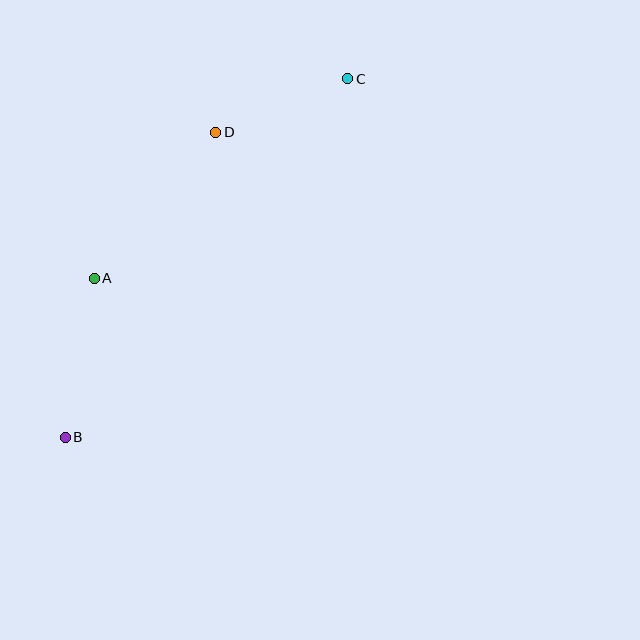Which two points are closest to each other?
Points C and D are closest to each other.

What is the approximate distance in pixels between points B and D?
The distance between B and D is approximately 340 pixels.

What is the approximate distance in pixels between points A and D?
The distance between A and D is approximately 190 pixels.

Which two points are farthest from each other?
Points B and C are farthest from each other.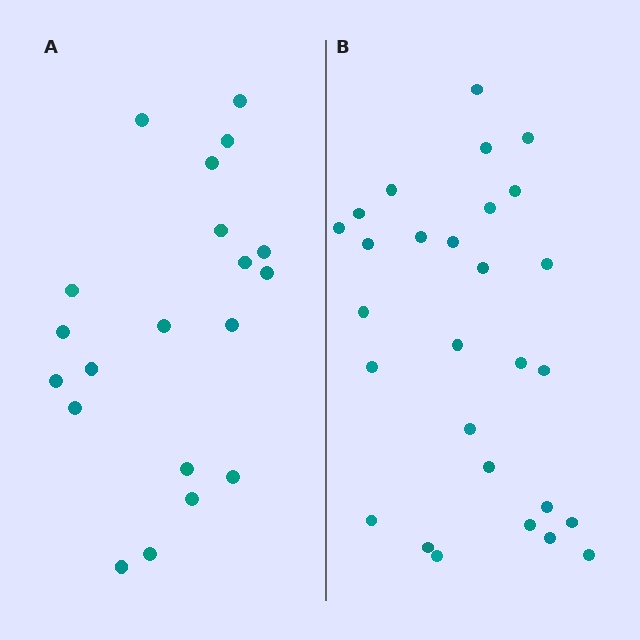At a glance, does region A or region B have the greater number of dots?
Region B (the right region) has more dots.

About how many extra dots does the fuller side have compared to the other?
Region B has roughly 8 or so more dots than region A.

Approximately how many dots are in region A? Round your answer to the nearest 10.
About 20 dots.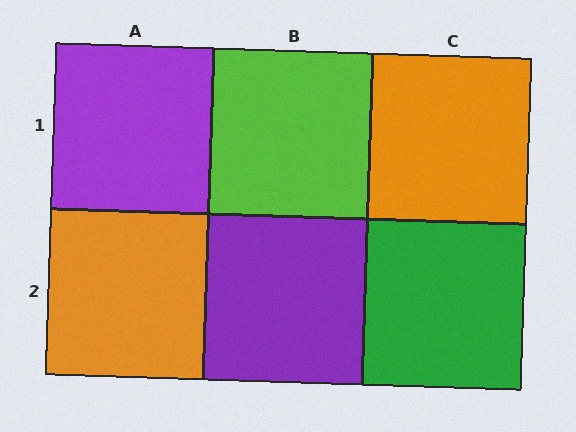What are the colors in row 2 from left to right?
Orange, purple, green.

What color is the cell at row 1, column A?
Purple.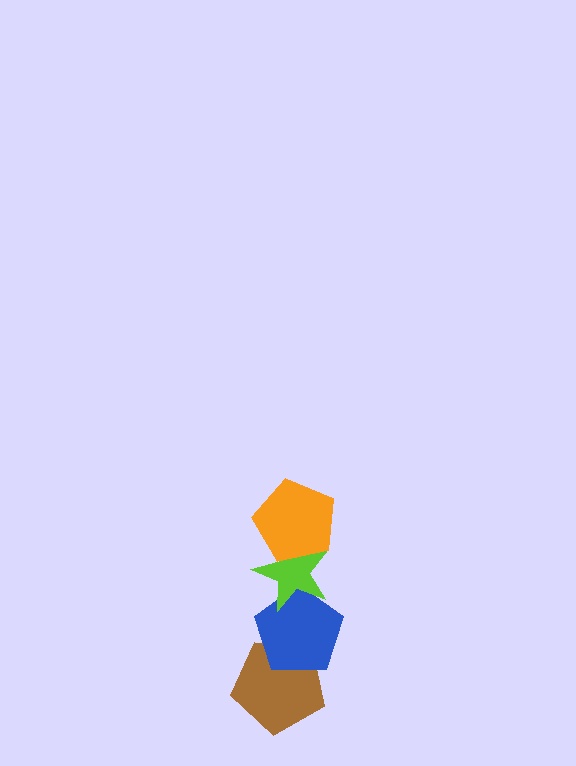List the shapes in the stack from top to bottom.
From top to bottom: the orange pentagon, the lime star, the blue pentagon, the brown pentagon.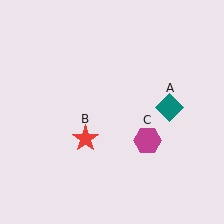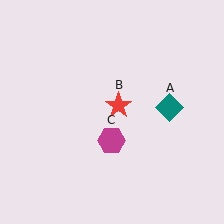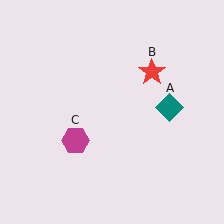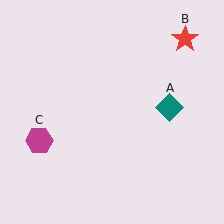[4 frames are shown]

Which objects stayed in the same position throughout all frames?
Teal diamond (object A) remained stationary.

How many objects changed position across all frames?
2 objects changed position: red star (object B), magenta hexagon (object C).